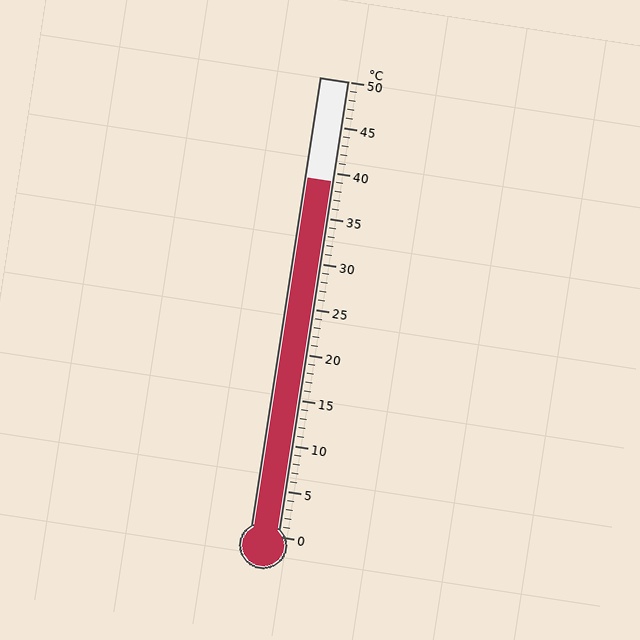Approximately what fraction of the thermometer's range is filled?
The thermometer is filled to approximately 80% of its range.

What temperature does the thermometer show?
The thermometer shows approximately 39°C.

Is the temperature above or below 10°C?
The temperature is above 10°C.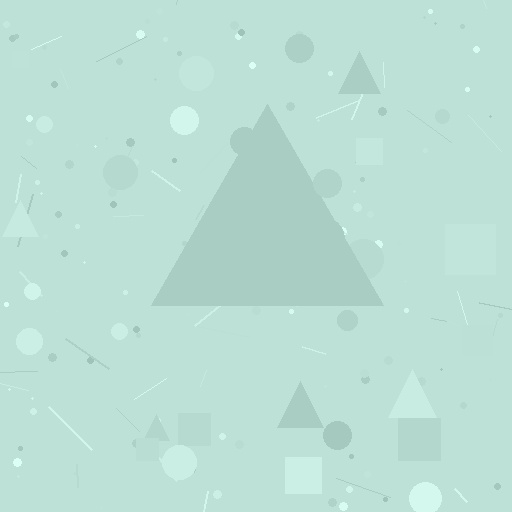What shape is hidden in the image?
A triangle is hidden in the image.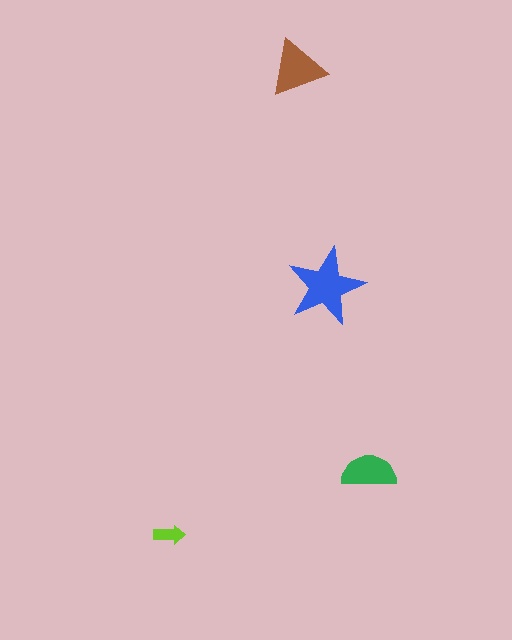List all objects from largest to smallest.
The blue star, the brown triangle, the green semicircle, the lime arrow.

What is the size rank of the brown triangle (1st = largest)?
2nd.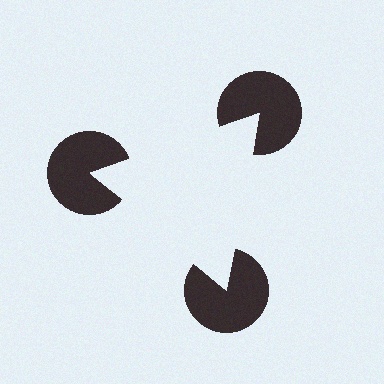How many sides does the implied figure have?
3 sides.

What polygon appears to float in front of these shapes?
An illusory triangle — its edges are inferred from the aligned wedge cuts in the pac-man discs, not physically drawn.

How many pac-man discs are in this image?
There are 3 — one at each vertex of the illusory triangle.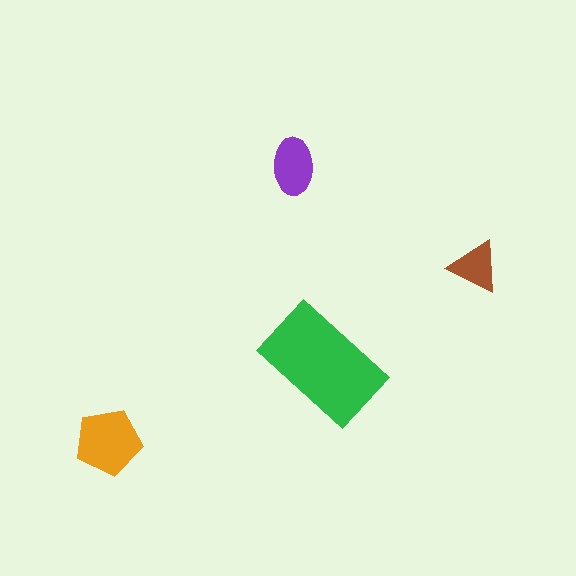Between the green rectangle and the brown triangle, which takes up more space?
The green rectangle.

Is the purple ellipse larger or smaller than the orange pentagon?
Smaller.